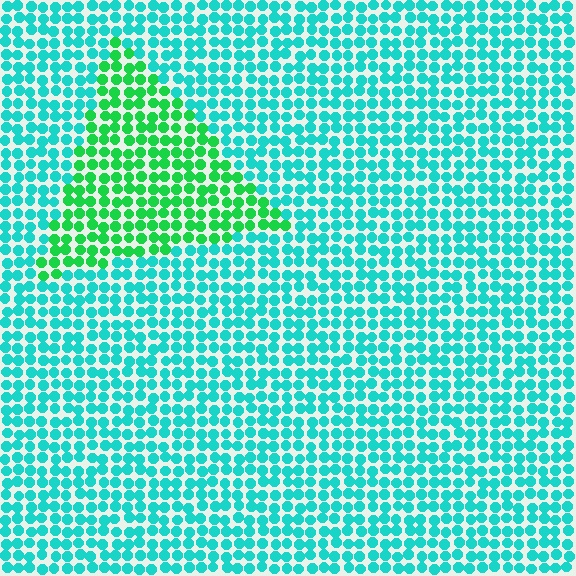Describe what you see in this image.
The image is filled with small cyan elements in a uniform arrangement. A triangle-shaped region is visible where the elements are tinted to a slightly different hue, forming a subtle color boundary.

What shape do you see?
I see a triangle.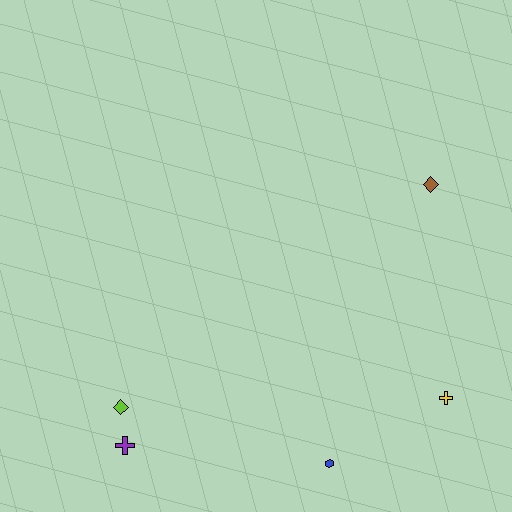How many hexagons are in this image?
There is 1 hexagon.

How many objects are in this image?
There are 5 objects.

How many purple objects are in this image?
There is 1 purple object.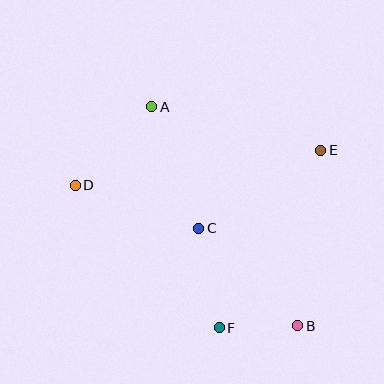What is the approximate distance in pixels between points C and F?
The distance between C and F is approximately 101 pixels.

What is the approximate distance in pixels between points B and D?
The distance between B and D is approximately 264 pixels.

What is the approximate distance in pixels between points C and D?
The distance between C and D is approximately 131 pixels.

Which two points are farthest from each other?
Points A and B are farthest from each other.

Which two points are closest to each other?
Points B and F are closest to each other.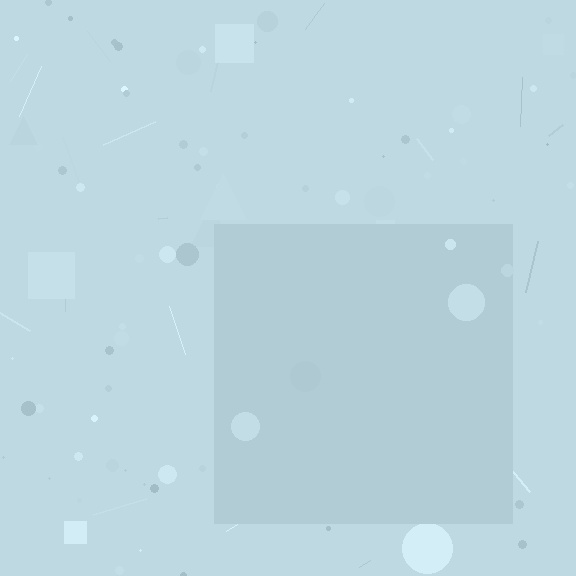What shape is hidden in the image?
A square is hidden in the image.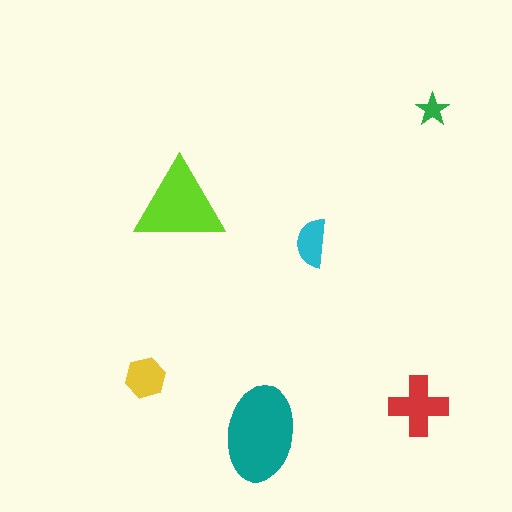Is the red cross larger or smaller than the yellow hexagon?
Larger.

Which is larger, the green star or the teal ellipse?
The teal ellipse.